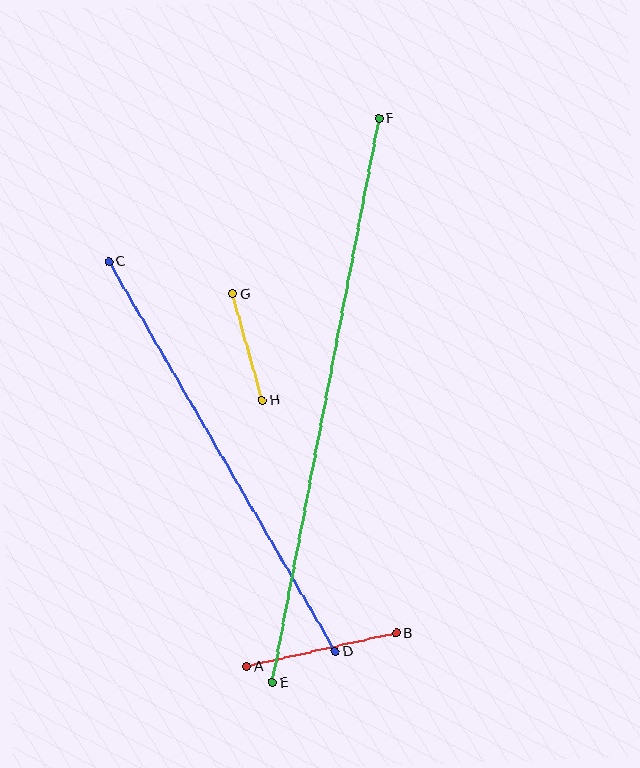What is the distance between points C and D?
The distance is approximately 451 pixels.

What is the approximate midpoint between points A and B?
The midpoint is at approximately (321, 650) pixels.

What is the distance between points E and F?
The distance is approximately 575 pixels.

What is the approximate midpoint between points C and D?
The midpoint is at approximately (222, 457) pixels.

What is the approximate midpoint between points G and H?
The midpoint is at approximately (247, 347) pixels.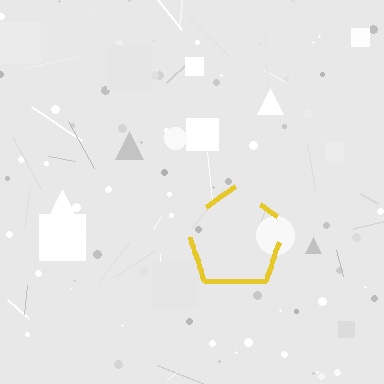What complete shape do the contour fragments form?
The contour fragments form a pentagon.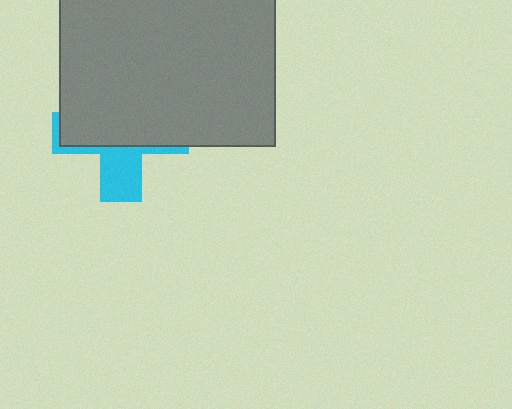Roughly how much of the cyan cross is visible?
A small part of it is visible (roughly 32%).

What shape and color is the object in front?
The object in front is a gray rectangle.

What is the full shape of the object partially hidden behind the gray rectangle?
The partially hidden object is a cyan cross.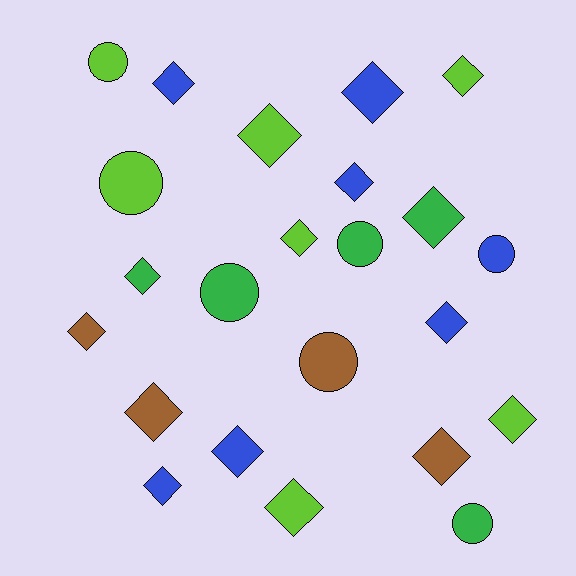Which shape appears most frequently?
Diamond, with 16 objects.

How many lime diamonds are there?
There are 5 lime diamonds.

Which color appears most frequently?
Lime, with 7 objects.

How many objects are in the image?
There are 23 objects.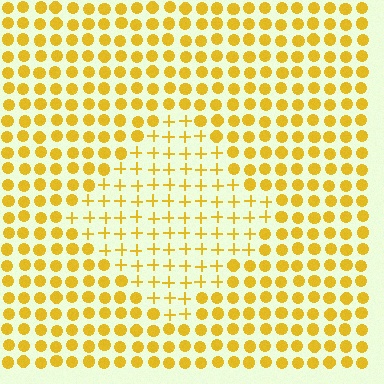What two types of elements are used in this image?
The image uses plus signs inside the diamond region and circles outside it.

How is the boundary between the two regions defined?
The boundary is defined by a change in element shape: plus signs inside vs. circles outside. All elements share the same color and spacing.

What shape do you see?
I see a diamond.